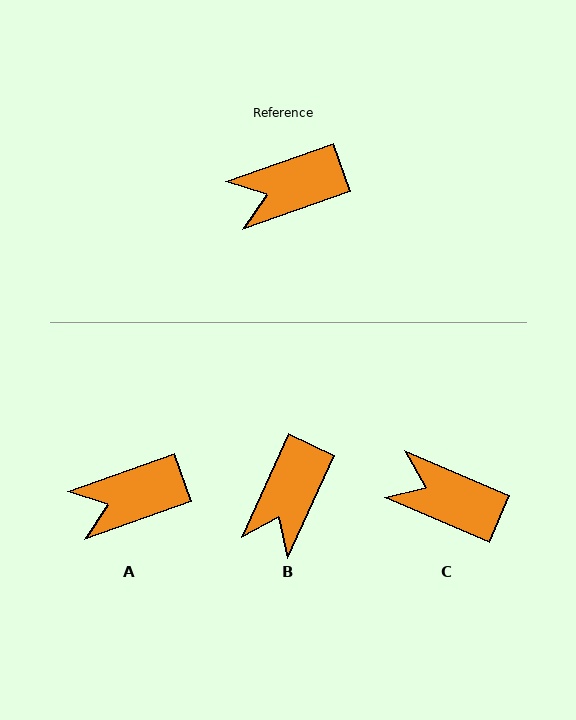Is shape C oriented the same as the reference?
No, it is off by about 43 degrees.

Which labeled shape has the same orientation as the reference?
A.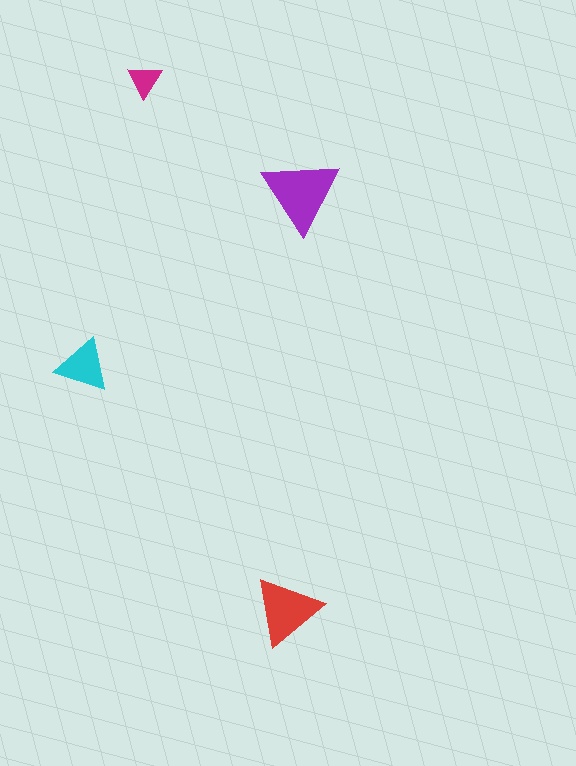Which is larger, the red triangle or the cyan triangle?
The red one.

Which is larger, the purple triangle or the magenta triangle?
The purple one.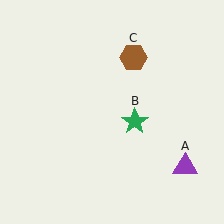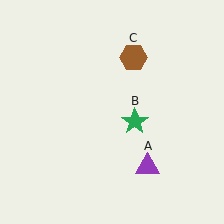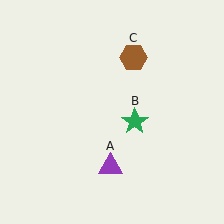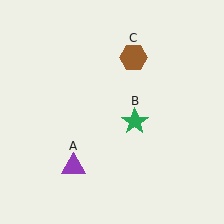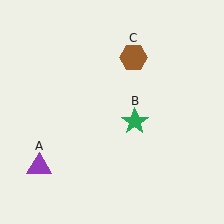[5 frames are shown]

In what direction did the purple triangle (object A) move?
The purple triangle (object A) moved left.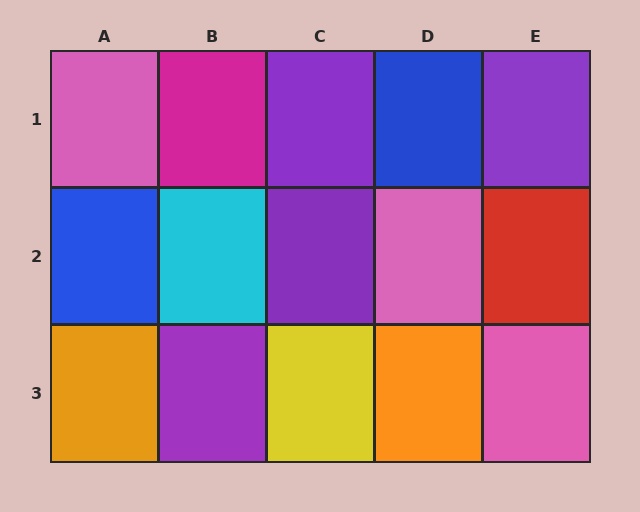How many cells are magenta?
1 cell is magenta.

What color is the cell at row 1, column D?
Blue.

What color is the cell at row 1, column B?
Magenta.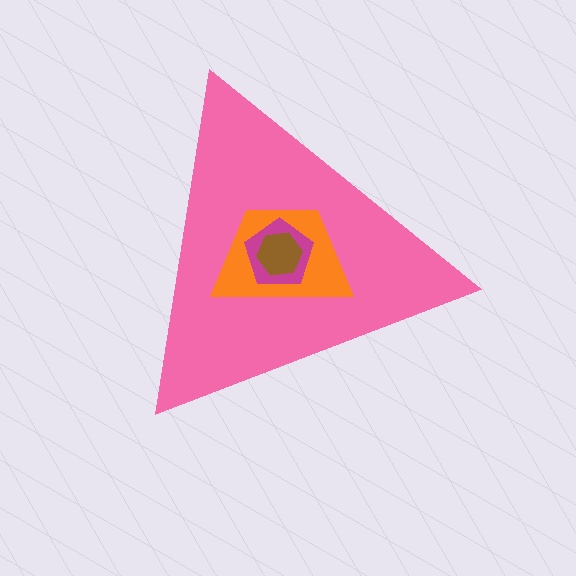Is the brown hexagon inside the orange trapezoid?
Yes.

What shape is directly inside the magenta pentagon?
The brown hexagon.